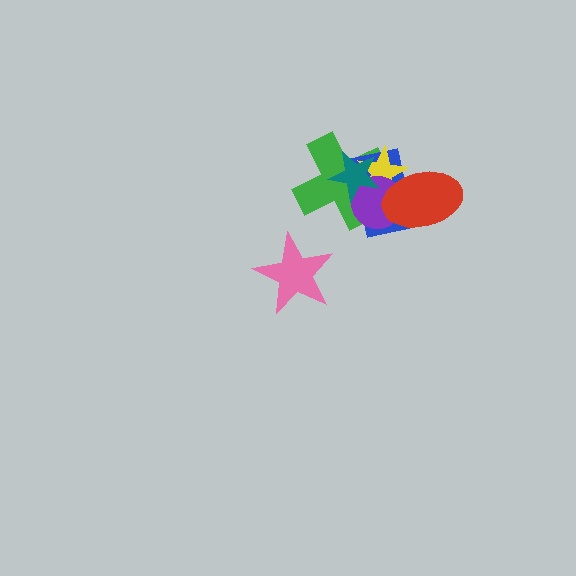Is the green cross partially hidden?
Yes, it is partially covered by another shape.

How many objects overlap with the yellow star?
5 objects overlap with the yellow star.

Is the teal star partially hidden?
No, no other shape covers it.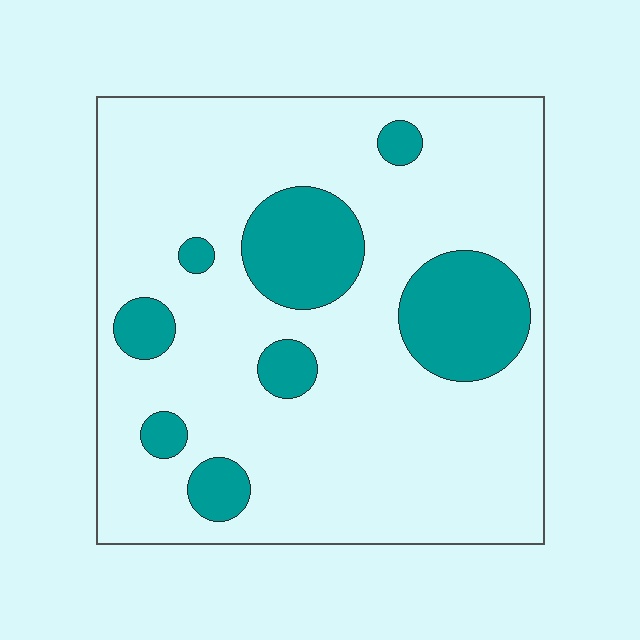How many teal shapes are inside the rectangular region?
8.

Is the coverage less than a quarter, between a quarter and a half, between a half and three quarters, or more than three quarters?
Less than a quarter.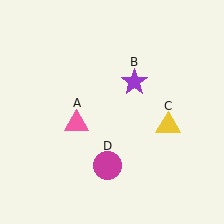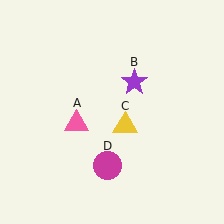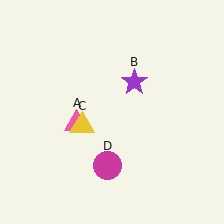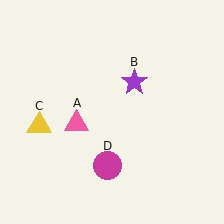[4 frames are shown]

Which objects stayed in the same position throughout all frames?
Pink triangle (object A) and purple star (object B) and magenta circle (object D) remained stationary.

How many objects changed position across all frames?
1 object changed position: yellow triangle (object C).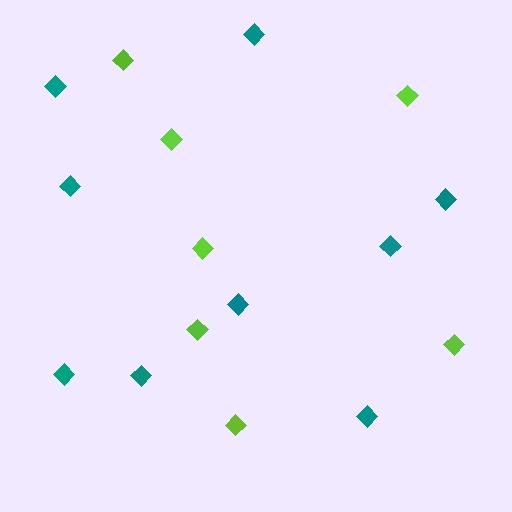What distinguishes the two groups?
There are 2 groups: one group of lime diamonds (7) and one group of teal diamonds (9).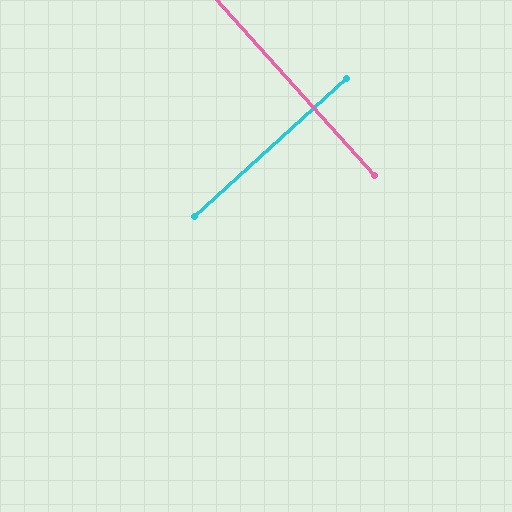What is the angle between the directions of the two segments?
Approximately 90 degrees.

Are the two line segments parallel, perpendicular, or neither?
Perpendicular — they meet at approximately 90°.